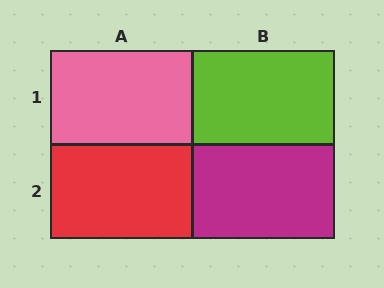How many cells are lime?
1 cell is lime.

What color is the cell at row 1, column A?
Pink.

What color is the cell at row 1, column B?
Lime.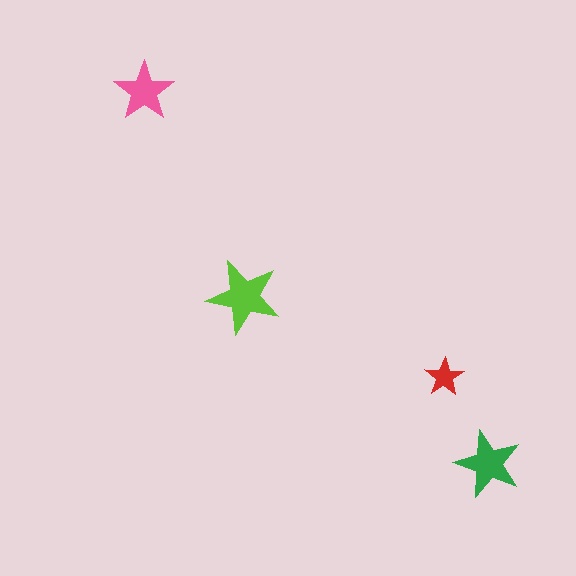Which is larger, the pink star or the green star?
The green one.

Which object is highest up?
The pink star is topmost.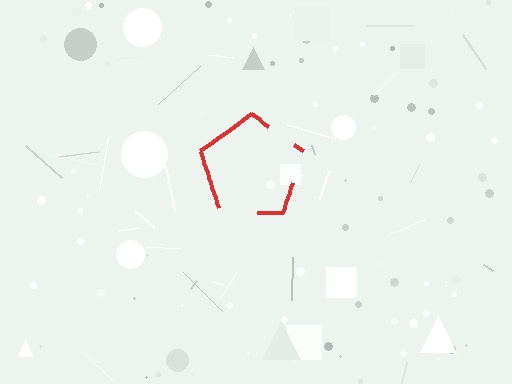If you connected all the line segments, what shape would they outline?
They would outline a pentagon.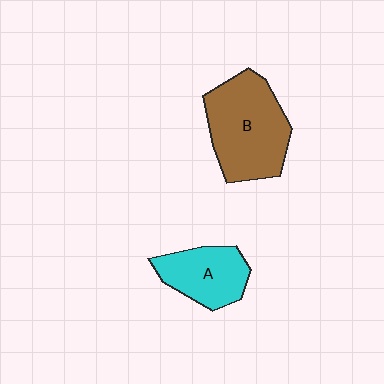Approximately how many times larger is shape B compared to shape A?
Approximately 1.6 times.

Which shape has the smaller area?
Shape A (cyan).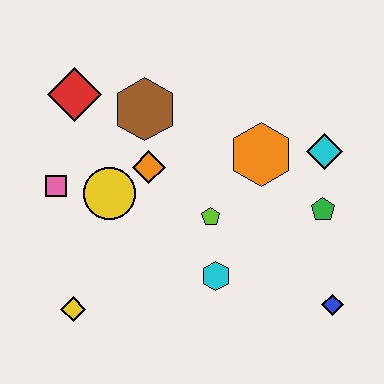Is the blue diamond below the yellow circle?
Yes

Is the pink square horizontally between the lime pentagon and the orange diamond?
No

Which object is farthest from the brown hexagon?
The blue diamond is farthest from the brown hexagon.